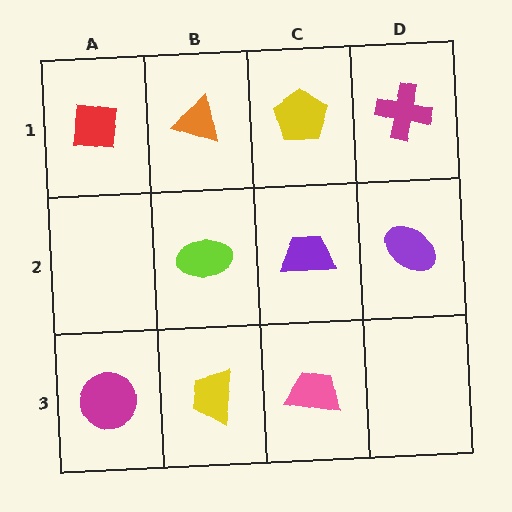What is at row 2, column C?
A purple trapezoid.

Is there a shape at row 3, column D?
No, that cell is empty.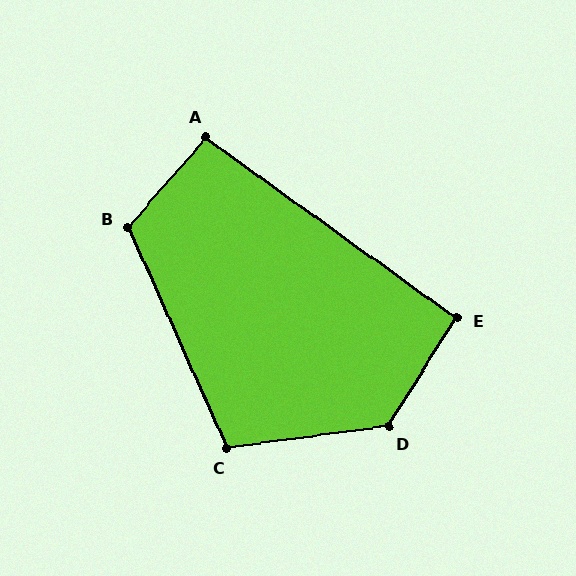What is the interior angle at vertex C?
Approximately 107 degrees (obtuse).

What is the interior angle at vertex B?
Approximately 115 degrees (obtuse).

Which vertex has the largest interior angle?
D, at approximately 130 degrees.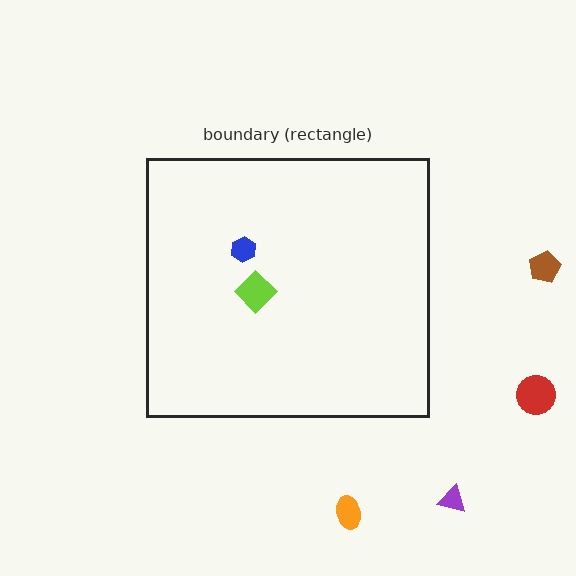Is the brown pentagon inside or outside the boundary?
Outside.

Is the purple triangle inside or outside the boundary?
Outside.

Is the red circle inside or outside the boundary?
Outside.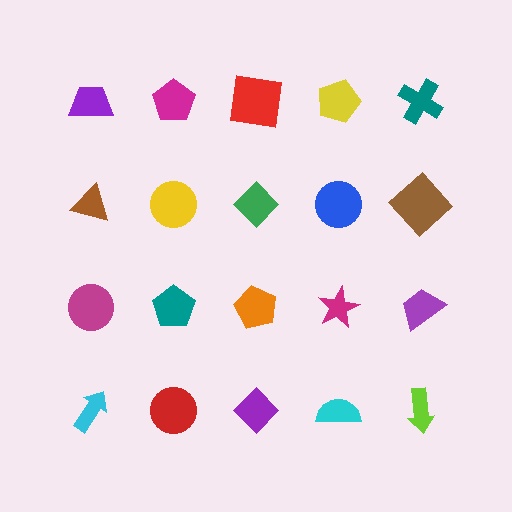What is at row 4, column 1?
A cyan arrow.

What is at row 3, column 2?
A teal pentagon.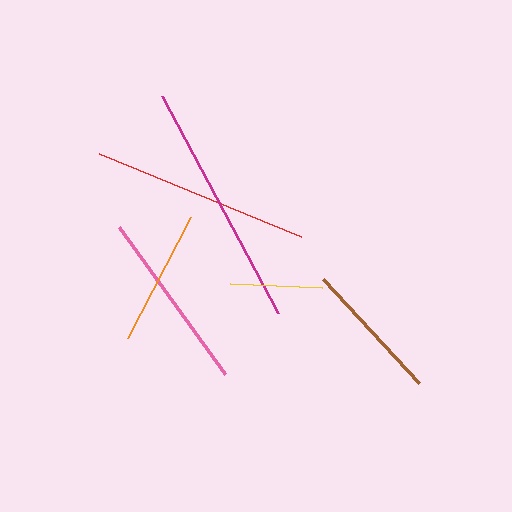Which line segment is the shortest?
The yellow line is the shortest at approximately 91 pixels.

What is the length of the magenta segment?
The magenta segment is approximately 246 pixels long.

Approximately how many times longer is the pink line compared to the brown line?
The pink line is approximately 1.3 times the length of the brown line.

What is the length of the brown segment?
The brown segment is approximately 142 pixels long.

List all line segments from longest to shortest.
From longest to shortest: magenta, red, pink, brown, orange, yellow.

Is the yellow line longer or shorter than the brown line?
The brown line is longer than the yellow line.